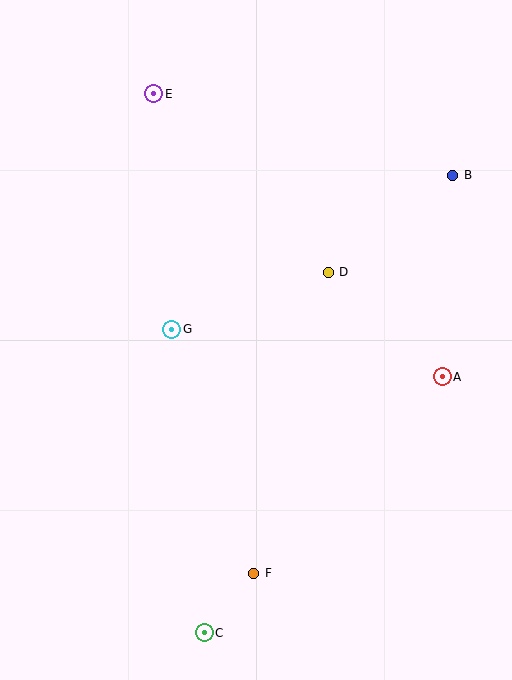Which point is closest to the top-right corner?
Point B is closest to the top-right corner.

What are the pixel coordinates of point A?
Point A is at (442, 377).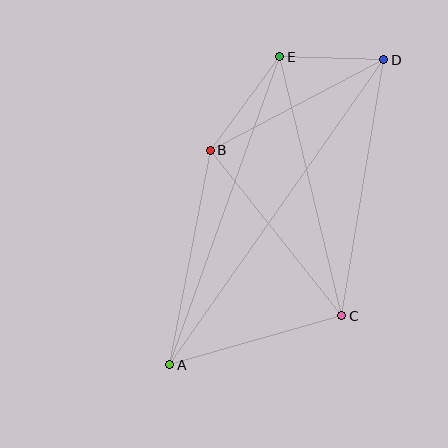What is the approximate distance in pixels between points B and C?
The distance between B and C is approximately 211 pixels.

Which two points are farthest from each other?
Points A and D are farthest from each other.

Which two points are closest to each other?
Points D and E are closest to each other.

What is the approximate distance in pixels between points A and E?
The distance between A and E is approximately 327 pixels.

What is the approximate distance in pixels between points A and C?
The distance between A and C is approximately 179 pixels.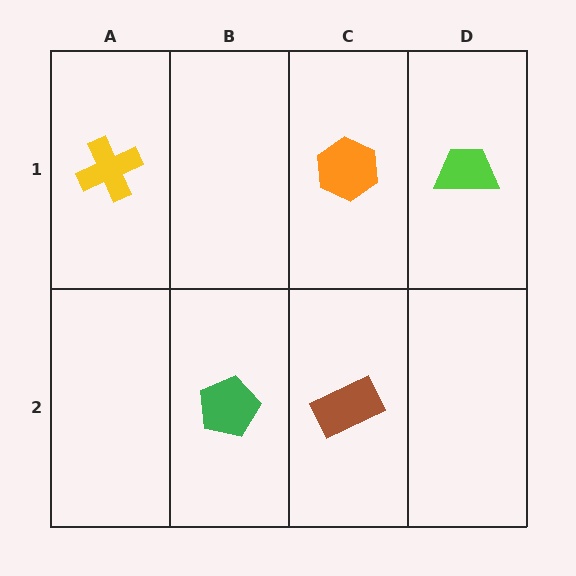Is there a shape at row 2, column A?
No, that cell is empty.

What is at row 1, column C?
An orange hexagon.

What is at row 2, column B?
A green pentagon.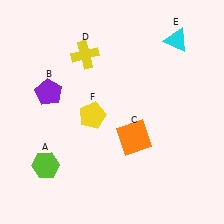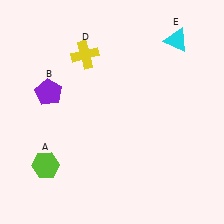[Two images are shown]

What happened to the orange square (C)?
The orange square (C) was removed in Image 2. It was in the bottom-right area of Image 1.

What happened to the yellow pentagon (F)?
The yellow pentagon (F) was removed in Image 2. It was in the bottom-left area of Image 1.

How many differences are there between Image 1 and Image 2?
There are 2 differences between the two images.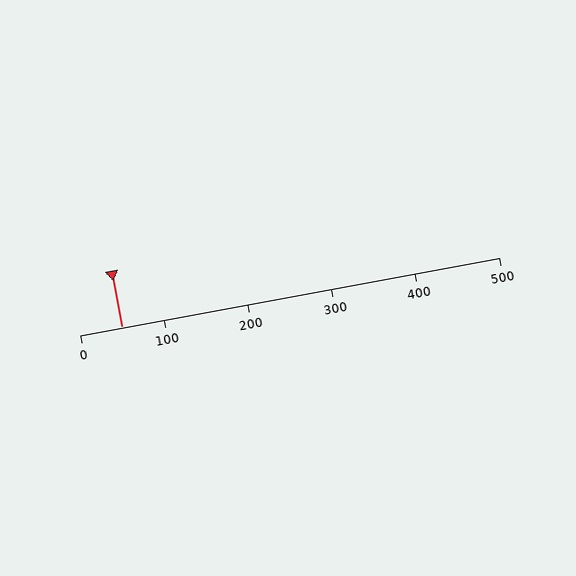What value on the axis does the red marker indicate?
The marker indicates approximately 50.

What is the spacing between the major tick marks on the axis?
The major ticks are spaced 100 apart.